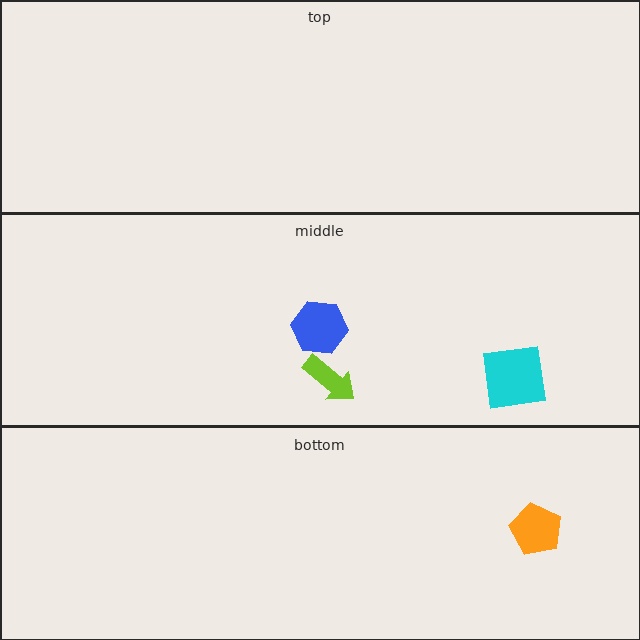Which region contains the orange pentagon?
The bottom region.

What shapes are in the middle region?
The cyan square, the blue hexagon, the lime arrow.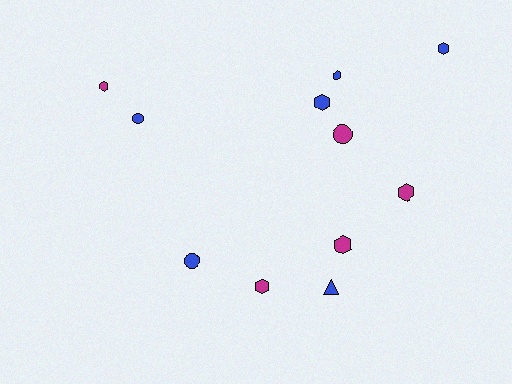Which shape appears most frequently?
Hexagon, with 7 objects.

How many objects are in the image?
There are 11 objects.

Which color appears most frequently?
Blue, with 6 objects.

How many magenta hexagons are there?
There are 4 magenta hexagons.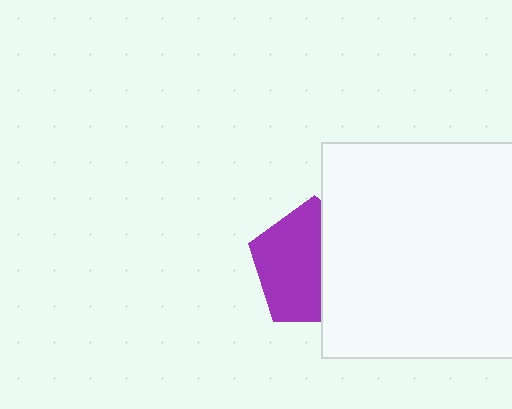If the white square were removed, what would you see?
You would see the complete purple pentagon.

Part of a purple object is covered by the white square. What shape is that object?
It is a pentagon.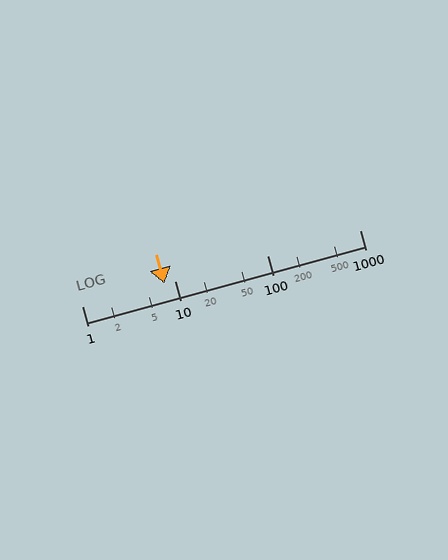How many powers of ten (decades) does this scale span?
The scale spans 3 decades, from 1 to 1000.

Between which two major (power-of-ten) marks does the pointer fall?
The pointer is between 1 and 10.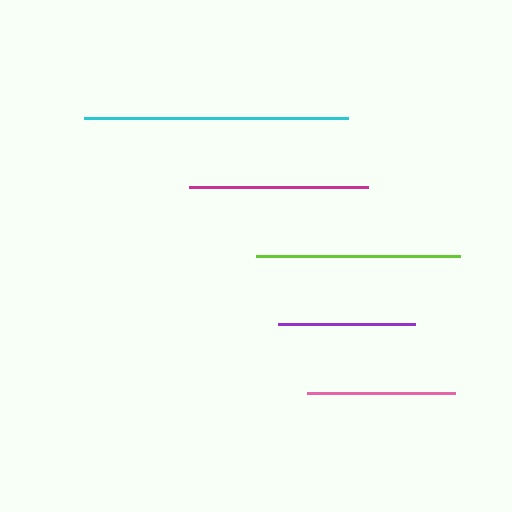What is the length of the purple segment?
The purple segment is approximately 138 pixels long.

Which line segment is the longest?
The cyan line is the longest at approximately 264 pixels.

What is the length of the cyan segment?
The cyan segment is approximately 264 pixels long.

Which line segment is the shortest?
The purple line is the shortest at approximately 138 pixels.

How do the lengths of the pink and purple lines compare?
The pink and purple lines are approximately the same length.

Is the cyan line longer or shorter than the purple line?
The cyan line is longer than the purple line.